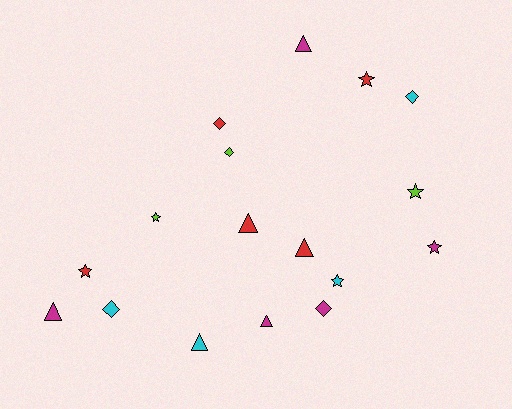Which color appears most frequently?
Magenta, with 5 objects.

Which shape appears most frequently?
Triangle, with 6 objects.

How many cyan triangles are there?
There is 1 cyan triangle.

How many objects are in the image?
There are 17 objects.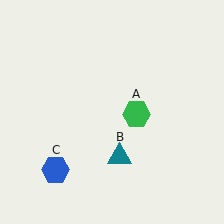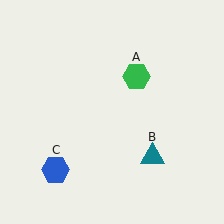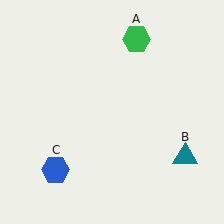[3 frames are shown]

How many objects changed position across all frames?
2 objects changed position: green hexagon (object A), teal triangle (object B).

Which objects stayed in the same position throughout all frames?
Blue hexagon (object C) remained stationary.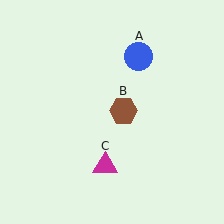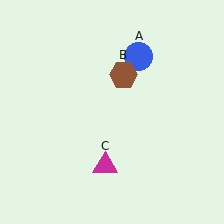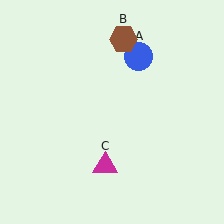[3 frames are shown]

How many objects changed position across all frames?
1 object changed position: brown hexagon (object B).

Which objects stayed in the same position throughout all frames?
Blue circle (object A) and magenta triangle (object C) remained stationary.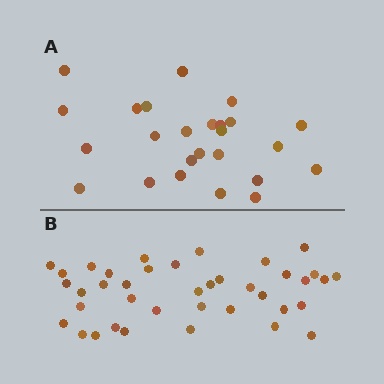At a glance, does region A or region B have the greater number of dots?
Region B (the bottom region) has more dots.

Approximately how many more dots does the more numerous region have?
Region B has approximately 15 more dots than region A.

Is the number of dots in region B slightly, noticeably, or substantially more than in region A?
Region B has substantially more. The ratio is roughly 1.6 to 1.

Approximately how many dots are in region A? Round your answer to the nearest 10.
About 20 dots. (The exact count is 25, which rounds to 20.)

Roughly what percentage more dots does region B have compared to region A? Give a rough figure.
About 55% more.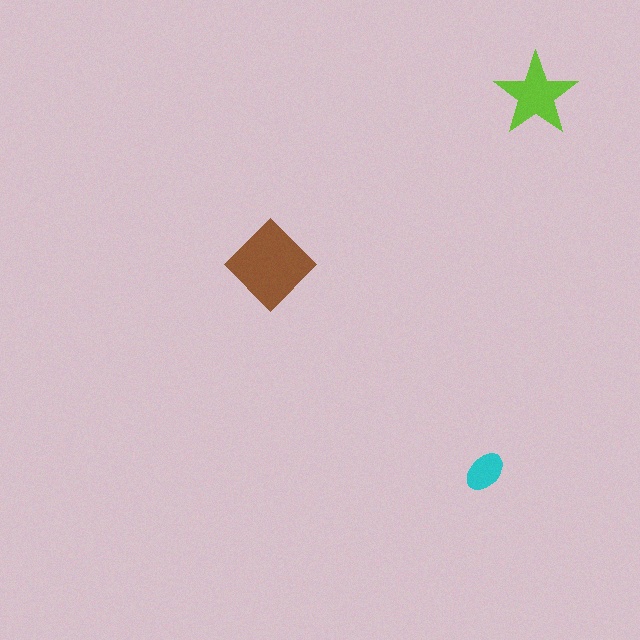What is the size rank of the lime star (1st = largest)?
2nd.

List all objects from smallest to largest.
The cyan ellipse, the lime star, the brown diamond.